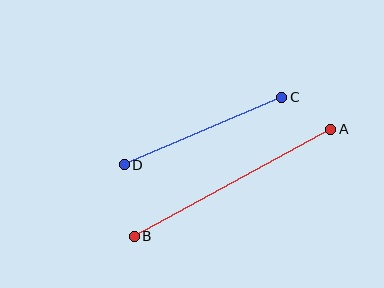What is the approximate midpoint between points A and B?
The midpoint is at approximately (233, 183) pixels.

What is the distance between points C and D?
The distance is approximately 171 pixels.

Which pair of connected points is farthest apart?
Points A and B are farthest apart.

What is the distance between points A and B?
The distance is approximately 224 pixels.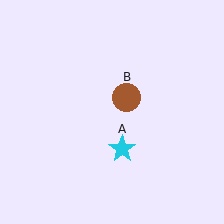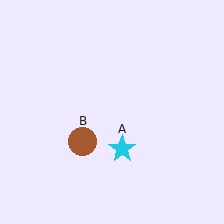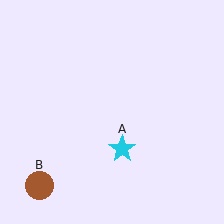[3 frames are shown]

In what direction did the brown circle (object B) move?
The brown circle (object B) moved down and to the left.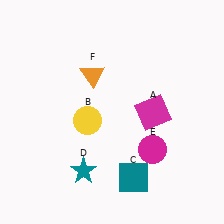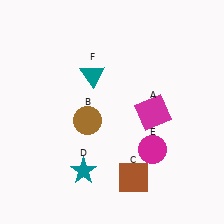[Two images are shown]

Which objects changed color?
B changed from yellow to brown. C changed from teal to brown. F changed from orange to teal.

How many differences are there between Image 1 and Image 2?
There are 3 differences between the two images.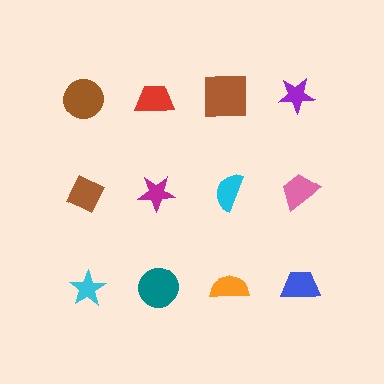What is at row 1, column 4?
A purple star.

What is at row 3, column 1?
A cyan star.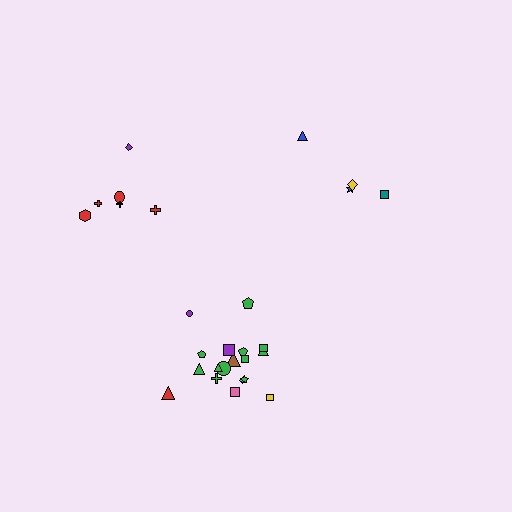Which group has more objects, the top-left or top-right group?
The top-left group.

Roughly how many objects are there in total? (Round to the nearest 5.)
Roughly 30 objects in total.